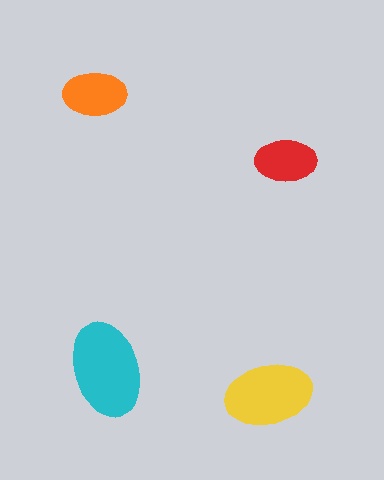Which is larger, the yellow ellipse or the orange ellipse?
The yellow one.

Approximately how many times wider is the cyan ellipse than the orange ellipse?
About 1.5 times wider.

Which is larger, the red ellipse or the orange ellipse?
The orange one.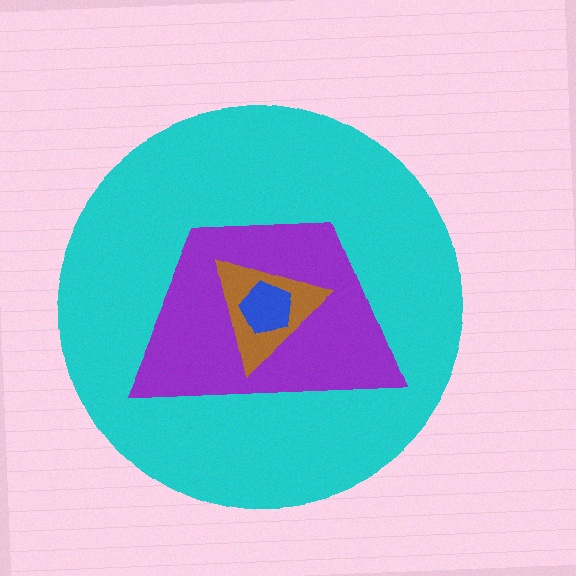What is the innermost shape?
The blue pentagon.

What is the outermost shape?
The cyan circle.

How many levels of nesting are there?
4.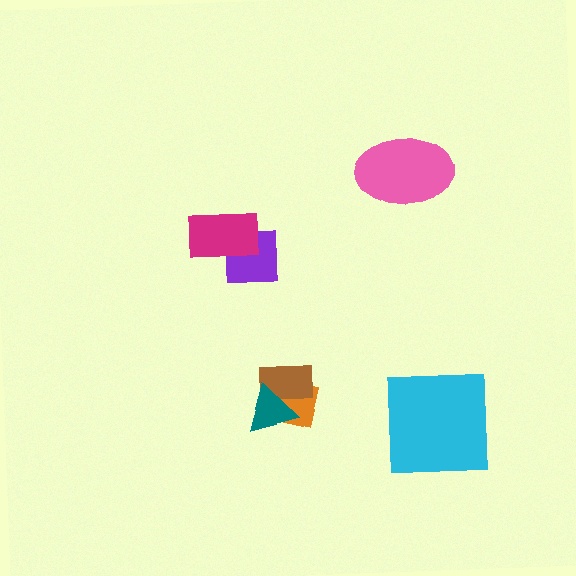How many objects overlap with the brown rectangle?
2 objects overlap with the brown rectangle.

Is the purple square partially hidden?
Yes, it is partially covered by another shape.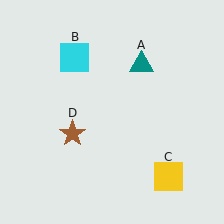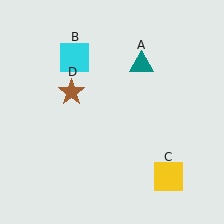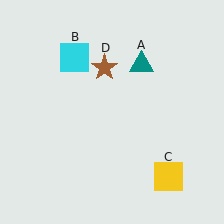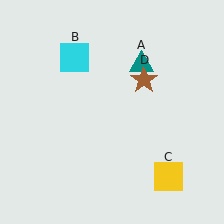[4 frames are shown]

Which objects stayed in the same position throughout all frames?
Teal triangle (object A) and cyan square (object B) and yellow square (object C) remained stationary.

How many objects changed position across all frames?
1 object changed position: brown star (object D).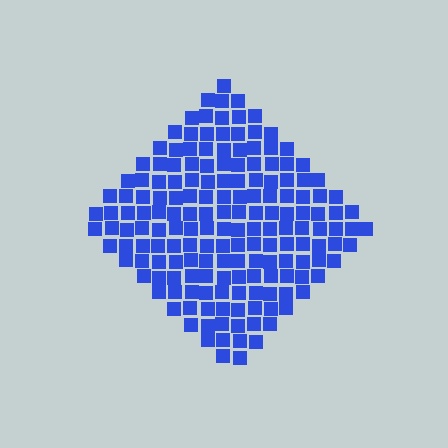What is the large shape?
The large shape is a diamond.